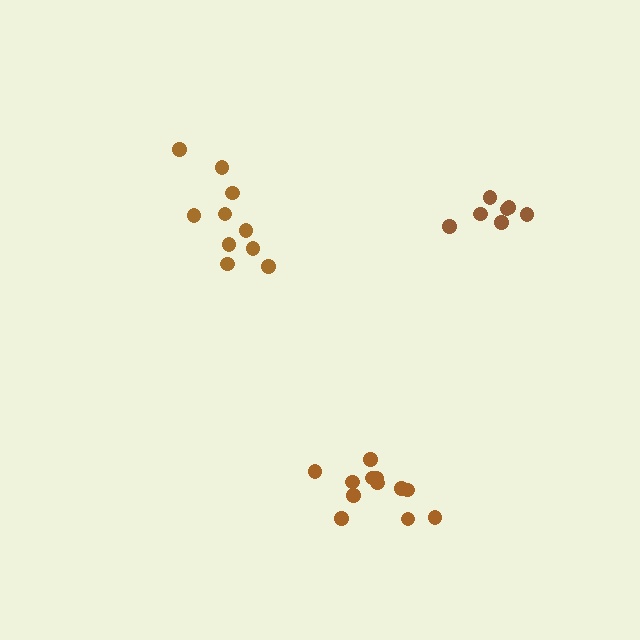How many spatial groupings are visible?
There are 3 spatial groupings.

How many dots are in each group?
Group 1: 7 dots, Group 2: 10 dots, Group 3: 12 dots (29 total).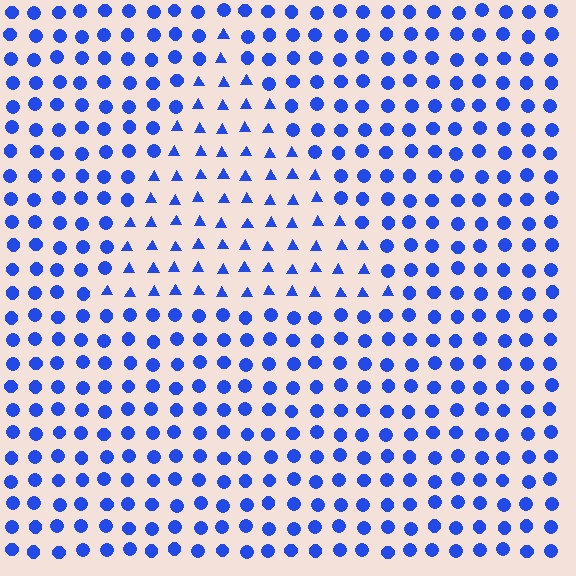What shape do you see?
I see a triangle.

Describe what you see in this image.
The image is filled with small blue elements arranged in a uniform grid. A triangle-shaped region contains triangles, while the surrounding area contains circles. The boundary is defined purely by the change in element shape.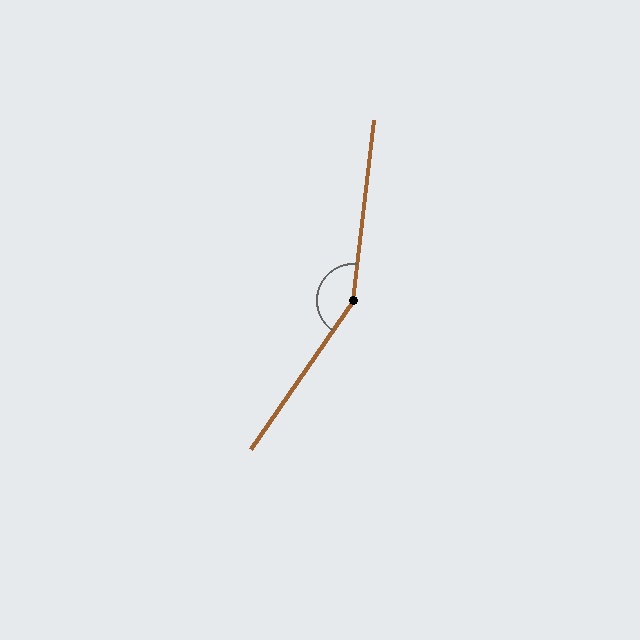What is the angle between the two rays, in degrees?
Approximately 152 degrees.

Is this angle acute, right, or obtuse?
It is obtuse.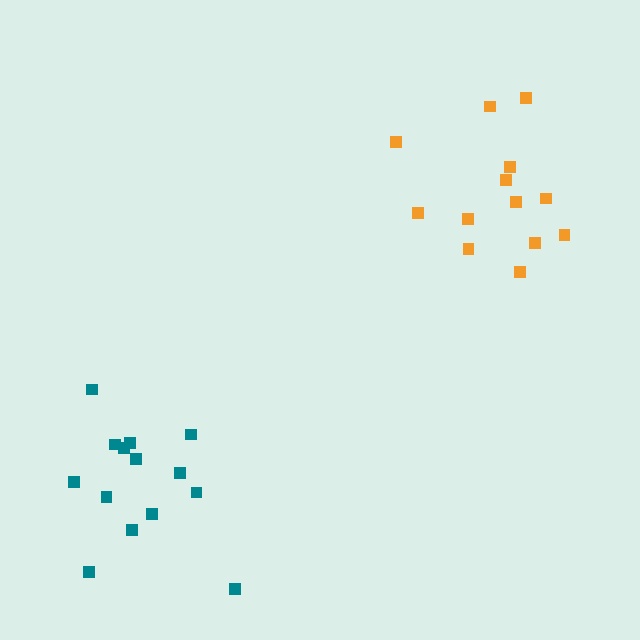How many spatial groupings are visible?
There are 2 spatial groupings.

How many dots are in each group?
Group 1: 14 dots, Group 2: 13 dots (27 total).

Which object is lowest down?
The teal cluster is bottommost.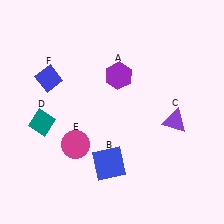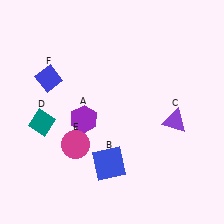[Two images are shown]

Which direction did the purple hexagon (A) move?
The purple hexagon (A) moved down.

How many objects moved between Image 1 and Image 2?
1 object moved between the two images.